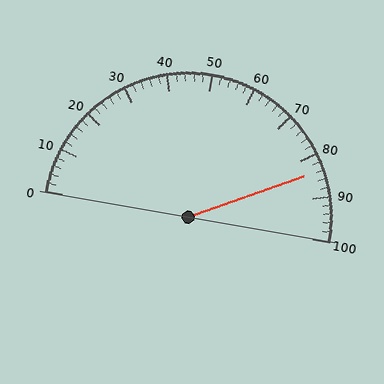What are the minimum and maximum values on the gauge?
The gauge ranges from 0 to 100.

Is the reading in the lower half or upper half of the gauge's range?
The reading is in the upper half of the range (0 to 100).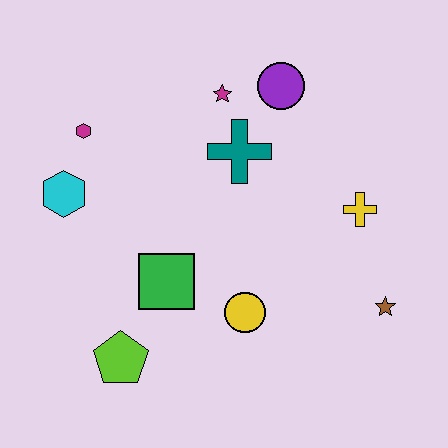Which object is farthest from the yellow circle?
The magenta hexagon is farthest from the yellow circle.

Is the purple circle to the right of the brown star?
No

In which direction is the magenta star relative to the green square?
The magenta star is above the green square.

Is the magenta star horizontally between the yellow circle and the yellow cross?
No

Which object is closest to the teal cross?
The magenta star is closest to the teal cross.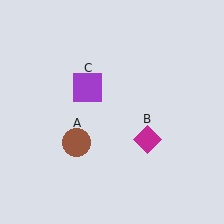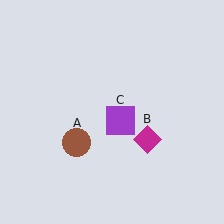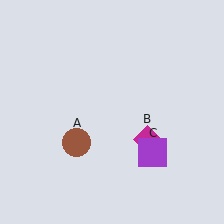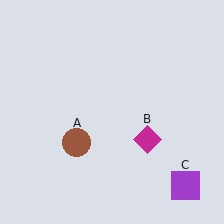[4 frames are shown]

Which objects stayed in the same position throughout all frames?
Brown circle (object A) and magenta diamond (object B) remained stationary.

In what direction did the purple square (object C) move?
The purple square (object C) moved down and to the right.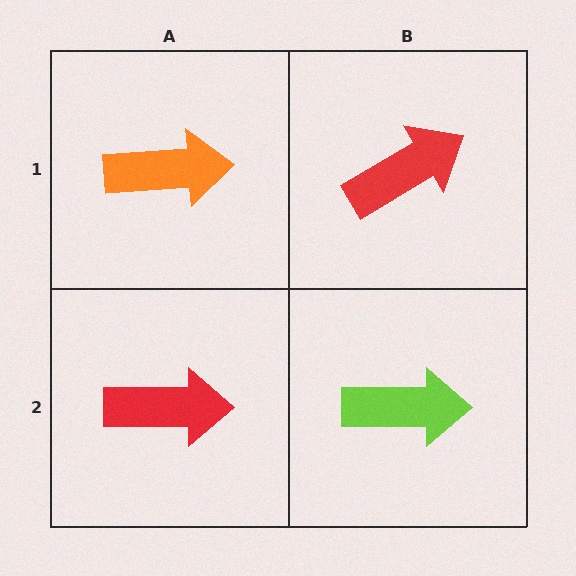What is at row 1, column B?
A red arrow.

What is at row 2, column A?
A red arrow.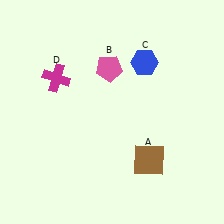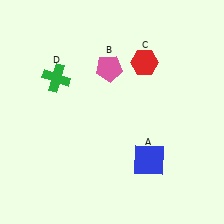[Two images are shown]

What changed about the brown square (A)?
In Image 1, A is brown. In Image 2, it changed to blue.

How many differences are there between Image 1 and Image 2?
There are 3 differences between the two images.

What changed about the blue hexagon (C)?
In Image 1, C is blue. In Image 2, it changed to red.